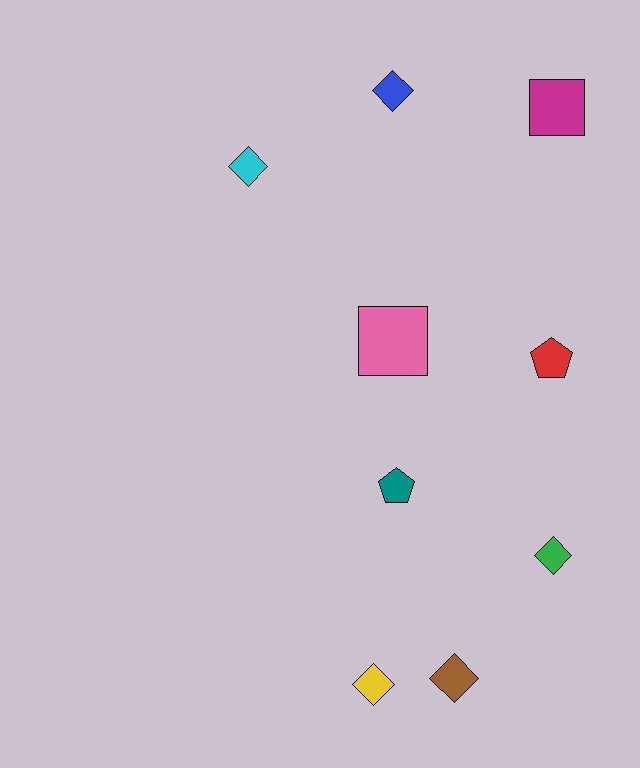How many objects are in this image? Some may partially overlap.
There are 9 objects.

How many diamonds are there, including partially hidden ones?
There are 5 diamonds.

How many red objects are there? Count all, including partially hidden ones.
There is 1 red object.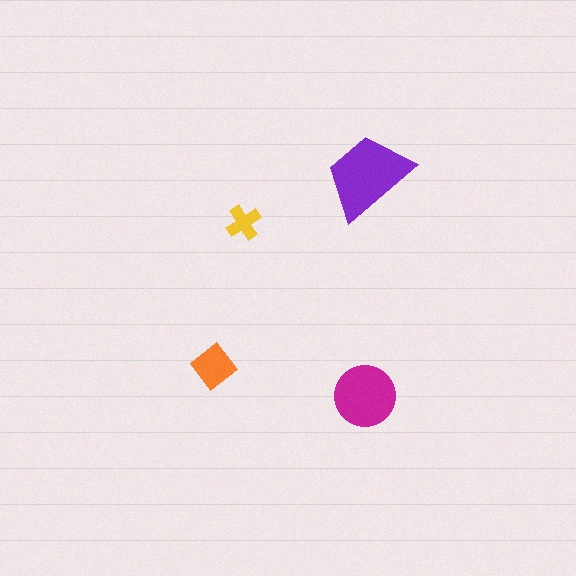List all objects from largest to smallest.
The purple trapezoid, the magenta circle, the orange diamond, the yellow cross.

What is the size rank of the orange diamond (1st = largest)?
3rd.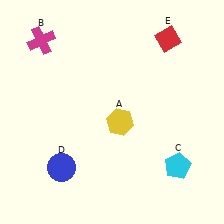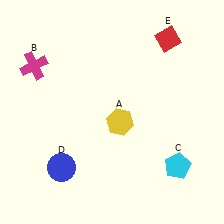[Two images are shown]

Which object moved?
The magenta cross (B) moved down.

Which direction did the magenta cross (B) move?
The magenta cross (B) moved down.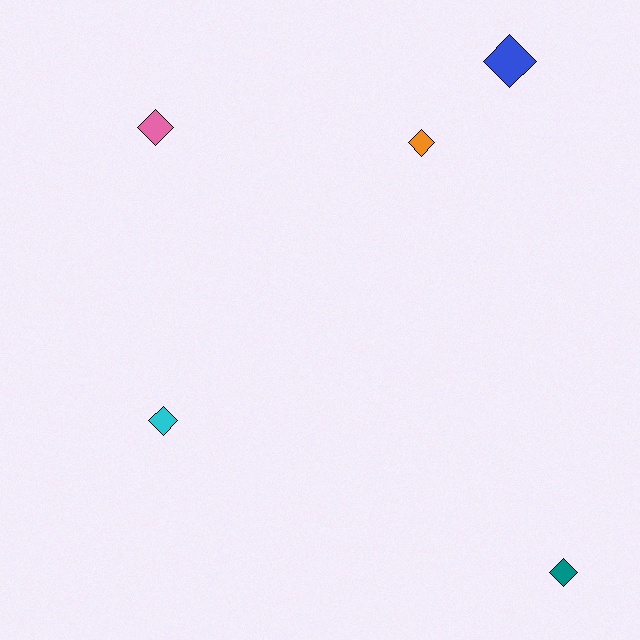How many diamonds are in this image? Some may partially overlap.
There are 5 diamonds.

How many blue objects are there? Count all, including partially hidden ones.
There is 1 blue object.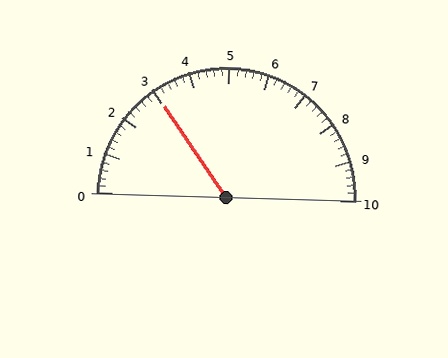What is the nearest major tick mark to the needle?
The nearest major tick mark is 3.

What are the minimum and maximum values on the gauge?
The gauge ranges from 0 to 10.